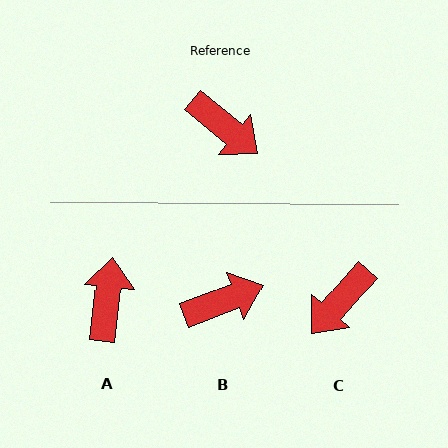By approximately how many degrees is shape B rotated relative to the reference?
Approximately 60 degrees counter-clockwise.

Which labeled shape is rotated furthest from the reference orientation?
A, about 123 degrees away.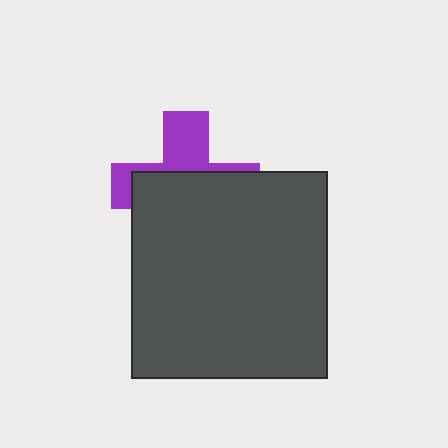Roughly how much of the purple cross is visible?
A small part of it is visible (roughly 37%).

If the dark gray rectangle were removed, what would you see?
You would see the complete purple cross.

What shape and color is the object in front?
The object in front is a dark gray rectangle.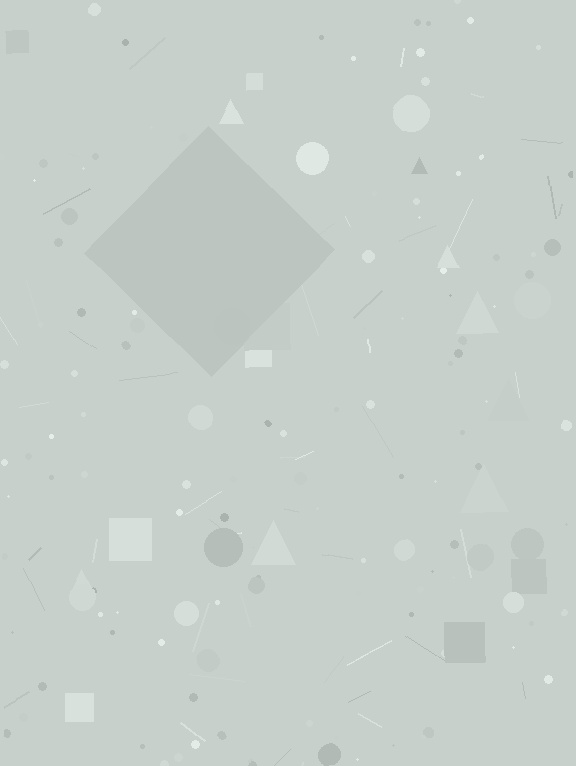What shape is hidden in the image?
A diamond is hidden in the image.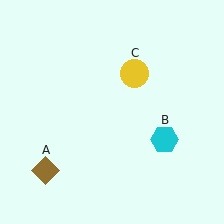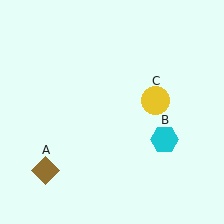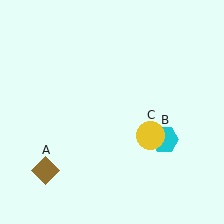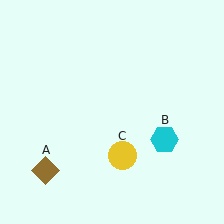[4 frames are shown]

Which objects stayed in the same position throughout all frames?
Brown diamond (object A) and cyan hexagon (object B) remained stationary.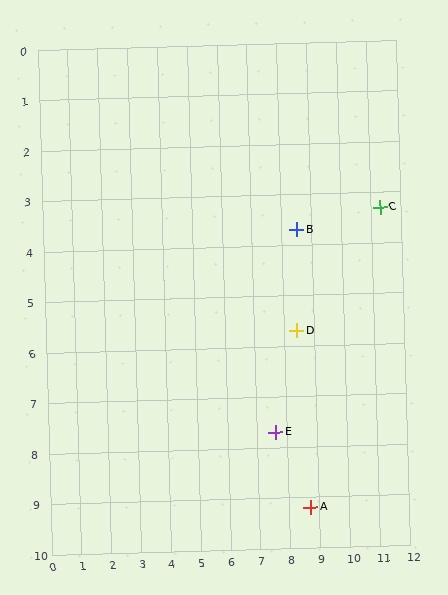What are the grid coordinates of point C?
Point C is at approximately (11.3, 3.3).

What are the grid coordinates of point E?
Point E is at approximately (7.6, 7.7).